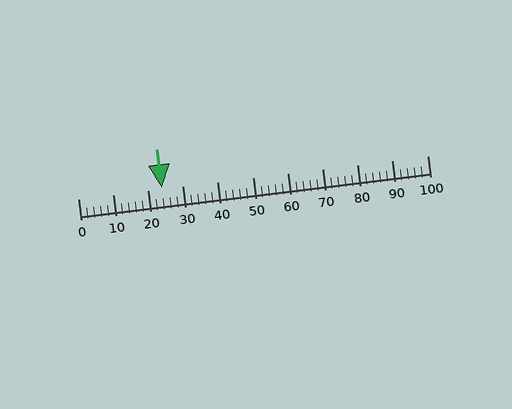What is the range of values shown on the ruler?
The ruler shows values from 0 to 100.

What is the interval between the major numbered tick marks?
The major tick marks are spaced 10 units apart.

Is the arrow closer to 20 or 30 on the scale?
The arrow is closer to 20.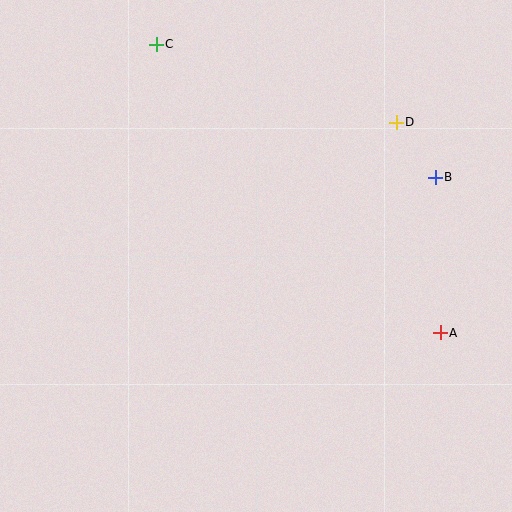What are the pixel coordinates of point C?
Point C is at (156, 44).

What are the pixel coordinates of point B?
Point B is at (435, 177).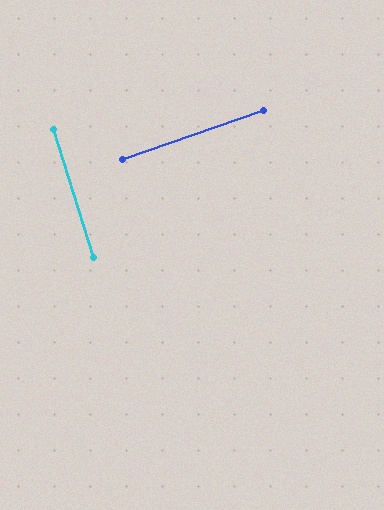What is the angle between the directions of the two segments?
Approximately 88 degrees.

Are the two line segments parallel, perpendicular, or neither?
Perpendicular — they meet at approximately 88°.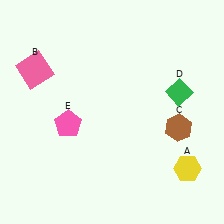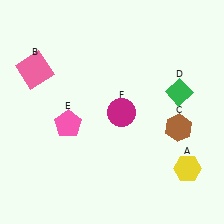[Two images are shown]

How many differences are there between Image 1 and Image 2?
There is 1 difference between the two images.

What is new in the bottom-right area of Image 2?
A magenta circle (F) was added in the bottom-right area of Image 2.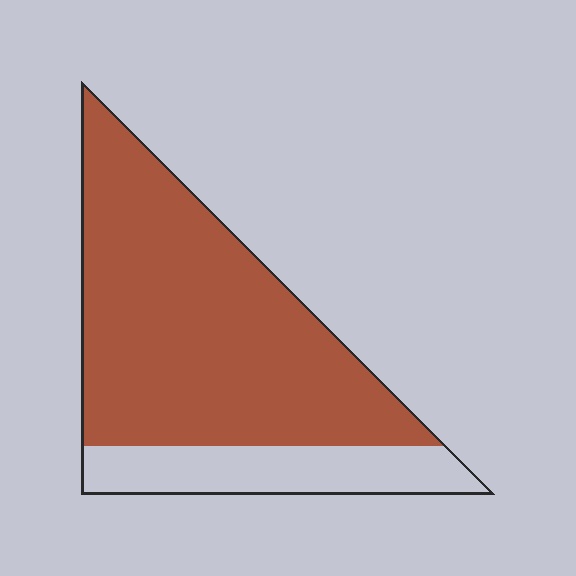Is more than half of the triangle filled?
Yes.